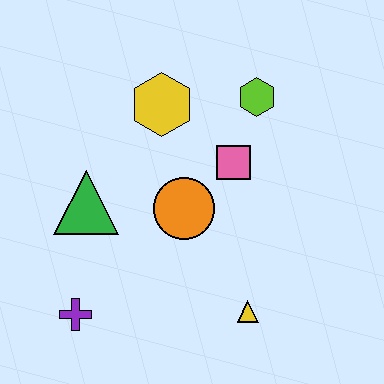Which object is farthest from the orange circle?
The purple cross is farthest from the orange circle.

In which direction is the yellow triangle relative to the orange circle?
The yellow triangle is below the orange circle.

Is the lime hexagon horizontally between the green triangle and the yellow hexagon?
No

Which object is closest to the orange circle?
The pink square is closest to the orange circle.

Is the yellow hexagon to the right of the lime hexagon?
No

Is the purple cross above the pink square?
No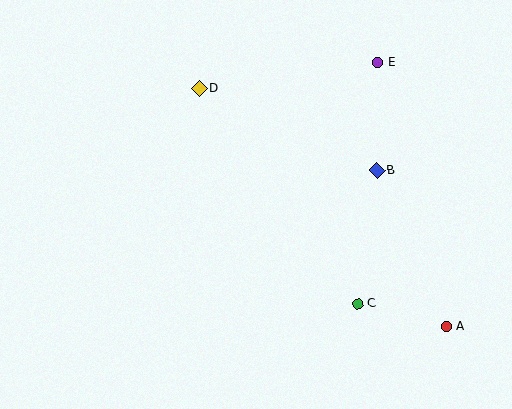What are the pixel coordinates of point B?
Point B is at (377, 171).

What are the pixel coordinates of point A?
Point A is at (446, 326).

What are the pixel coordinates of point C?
Point C is at (358, 304).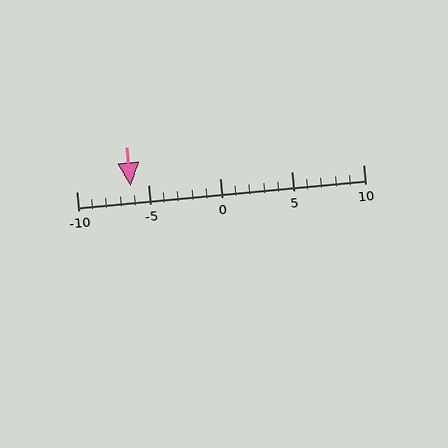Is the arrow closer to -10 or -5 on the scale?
The arrow is closer to -5.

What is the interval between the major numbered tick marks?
The major tick marks are spaced 5 units apart.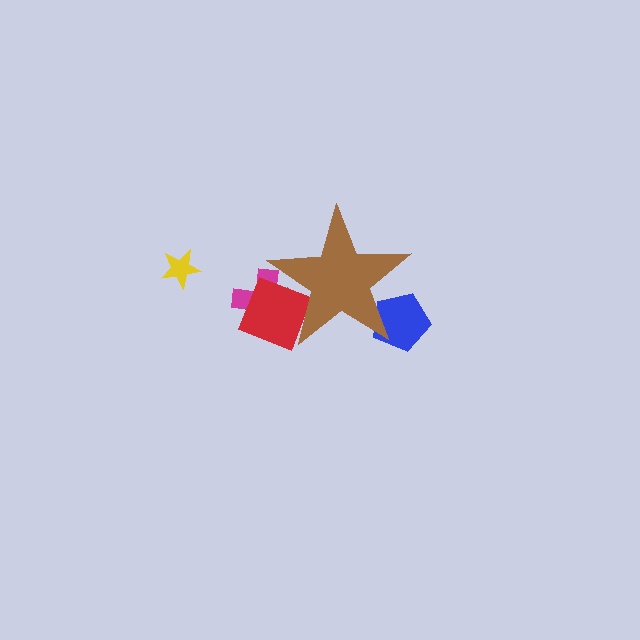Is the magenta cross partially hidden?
Yes, the magenta cross is partially hidden behind the brown star.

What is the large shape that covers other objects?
A brown star.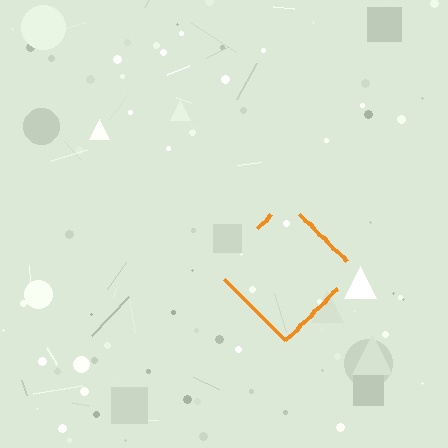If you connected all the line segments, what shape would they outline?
They would outline a diamond.